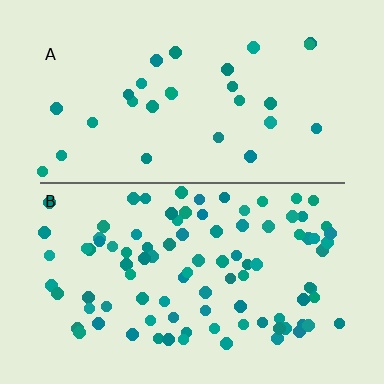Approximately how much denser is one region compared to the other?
Approximately 3.2× — region B over region A.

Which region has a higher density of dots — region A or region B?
B (the bottom).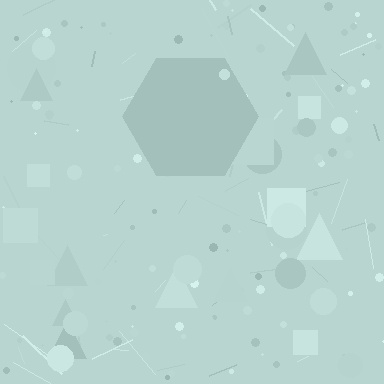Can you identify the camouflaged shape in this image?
The camouflaged shape is a hexagon.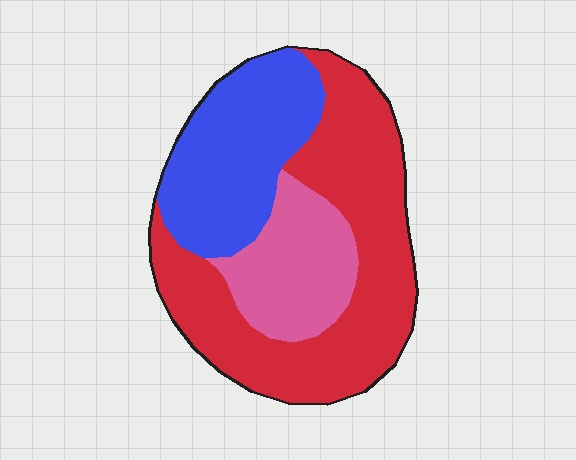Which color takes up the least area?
Pink, at roughly 20%.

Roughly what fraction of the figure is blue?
Blue covers 29% of the figure.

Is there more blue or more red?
Red.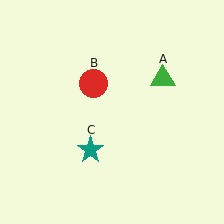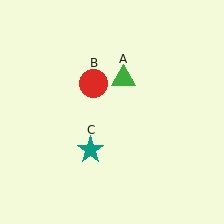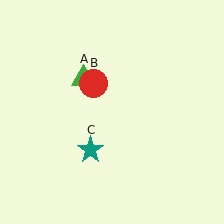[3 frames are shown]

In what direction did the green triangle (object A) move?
The green triangle (object A) moved left.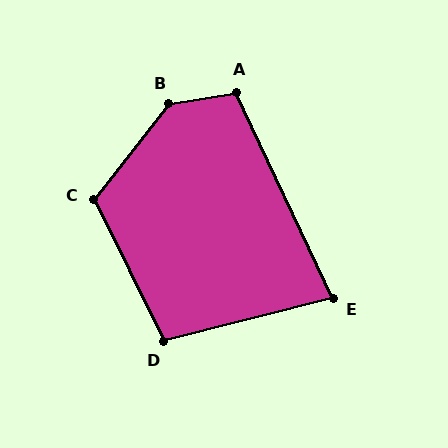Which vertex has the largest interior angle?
B, at approximately 138 degrees.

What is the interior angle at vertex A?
Approximately 106 degrees (obtuse).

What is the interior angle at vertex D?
Approximately 102 degrees (obtuse).